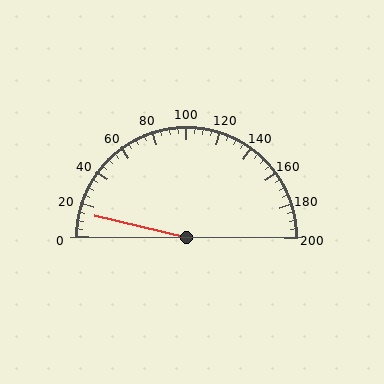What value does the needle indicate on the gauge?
The needle indicates approximately 15.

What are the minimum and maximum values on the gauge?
The gauge ranges from 0 to 200.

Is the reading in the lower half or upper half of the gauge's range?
The reading is in the lower half of the range (0 to 200).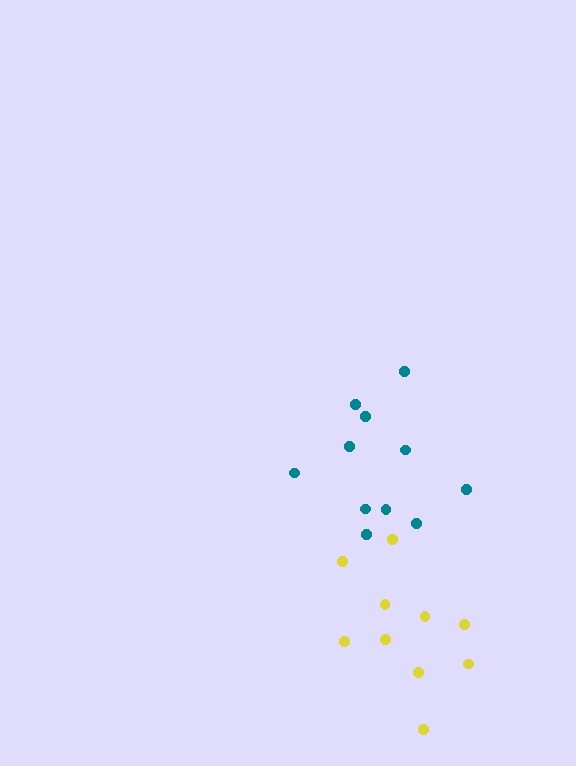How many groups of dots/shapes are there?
There are 2 groups.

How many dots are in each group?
Group 1: 11 dots, Group 2: 10 dots (21 total).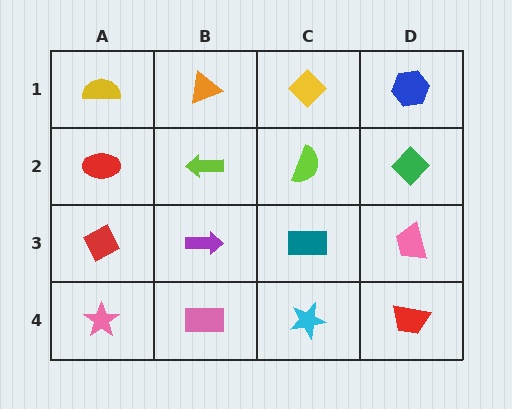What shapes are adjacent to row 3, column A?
A red ellipse (row 2, column A), a pink star (row 4, column A), a purple arrow (row 3, column B).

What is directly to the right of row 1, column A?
An orange triangle.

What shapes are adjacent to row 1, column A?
A red ellipse (row 2, column A), an orange triangle (row 1, column B).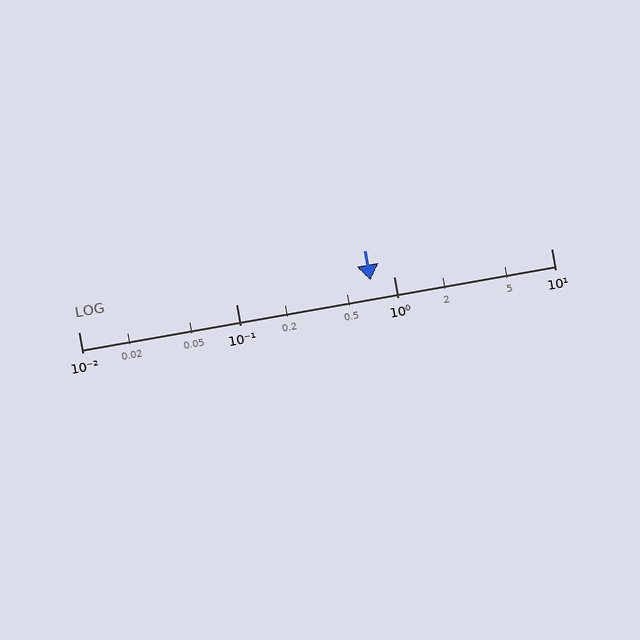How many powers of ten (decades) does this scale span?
The scale spans 3 decades, from 0.01 to 10.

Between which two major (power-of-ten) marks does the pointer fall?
The pointer is between 0.1 and 1.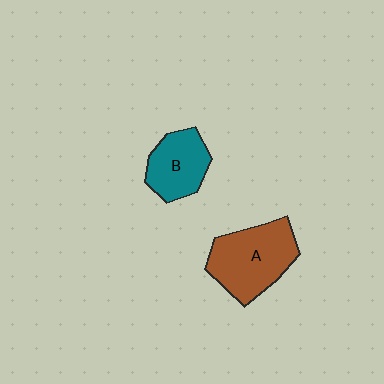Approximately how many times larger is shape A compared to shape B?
Approximately 1.5 times.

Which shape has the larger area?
Shape A (brown).